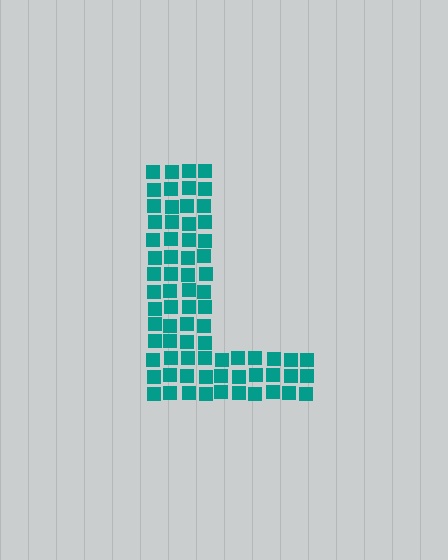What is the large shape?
The large shape is the letter L.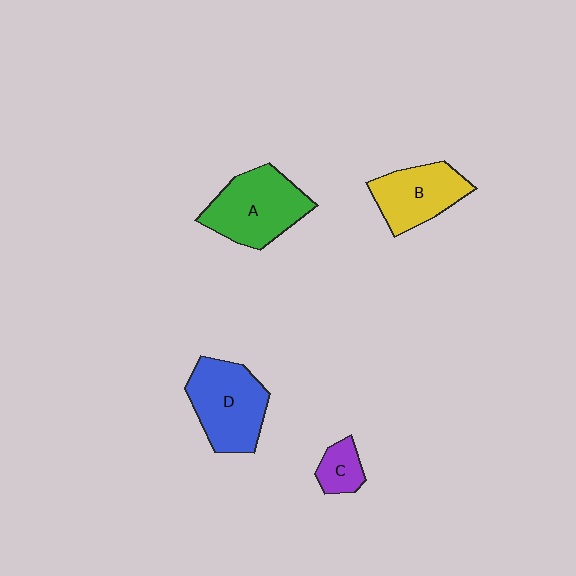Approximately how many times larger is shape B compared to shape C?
Approximately 2.3 times.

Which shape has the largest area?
Shape A (green).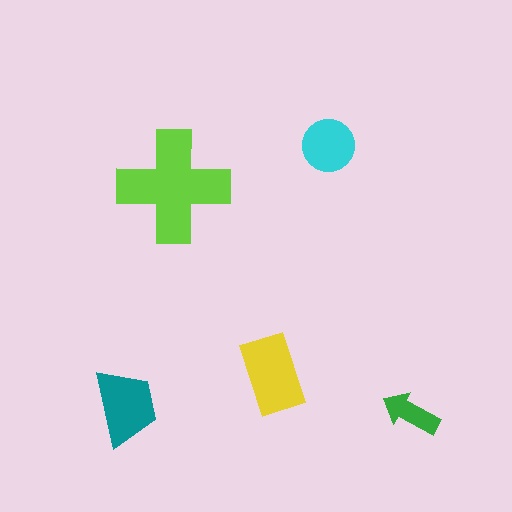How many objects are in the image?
There are 5 objects in the image.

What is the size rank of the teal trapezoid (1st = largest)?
3rd.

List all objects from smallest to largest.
The green arrow, the cyan circle, the teal trapezoid, the yellow rectangle, the lime cross.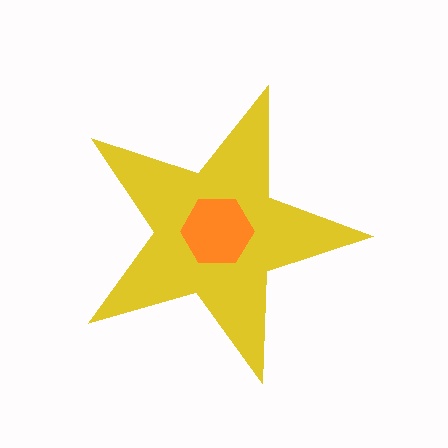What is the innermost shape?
The orange hexagon.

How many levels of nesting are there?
2.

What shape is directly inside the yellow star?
The orange hexagon.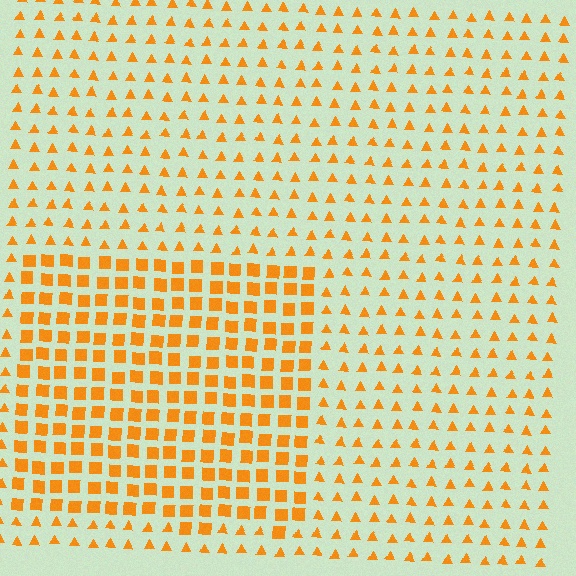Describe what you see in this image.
The image is filled with small orange elements arranged in a uniform grid. A rectangle-shaped region contains squares, while the surrounding area contains triangles. The boundary is defined purely by the change in element shape.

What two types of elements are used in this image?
The image uses squares inside the rectangle region and triangles outside it.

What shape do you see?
I see a rectangle.